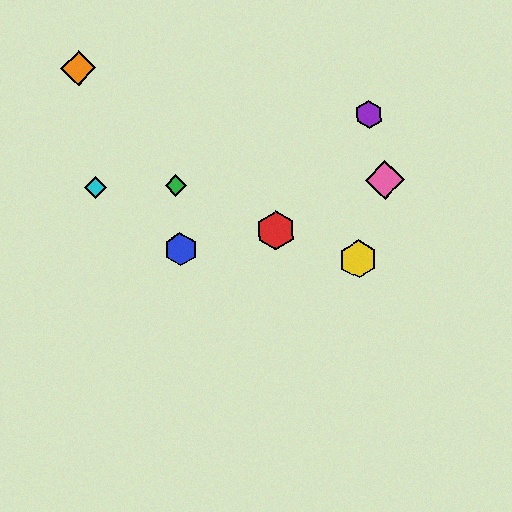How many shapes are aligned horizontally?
3 shapes (the green diamond, the cyan diamond, the pink diamond) are aligned horizontally.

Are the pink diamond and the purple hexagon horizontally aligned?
No, the pink diamond is at y≈180 and the purple hexagon is at y≈115.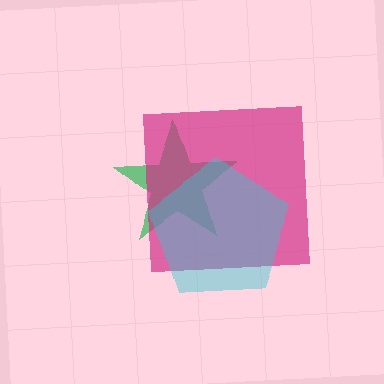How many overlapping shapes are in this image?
There are 3 overlapping shapes in the image.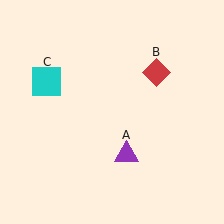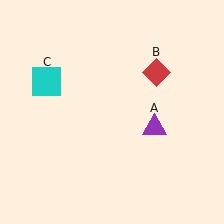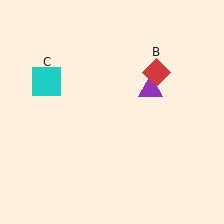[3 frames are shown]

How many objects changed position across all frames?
1 object changed position: purple triangle (object A).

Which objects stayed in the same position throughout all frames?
Red diamond (object B) and cyan square (object C) remained stationary.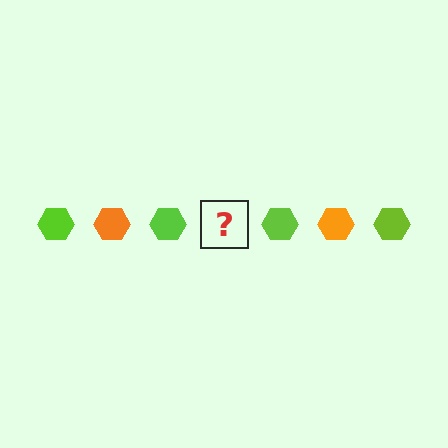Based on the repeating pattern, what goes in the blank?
The blank should be an orange hexagon.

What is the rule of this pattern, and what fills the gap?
The rule is that the pattern cycles through lime, orange hexagons. The gap should be filled with an orange hexagon.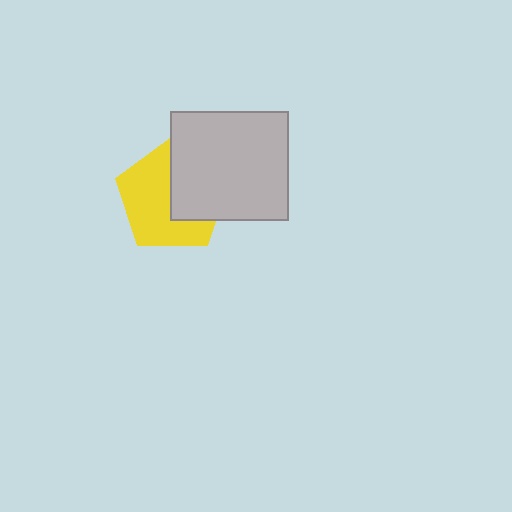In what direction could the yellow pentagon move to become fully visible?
The yellow pentagon could move left. That would shift it out from behind the light gray rectangle entirely.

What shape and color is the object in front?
The object in front is a light gray rectangle.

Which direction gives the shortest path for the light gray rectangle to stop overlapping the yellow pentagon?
Moving right gives the shortest separation.